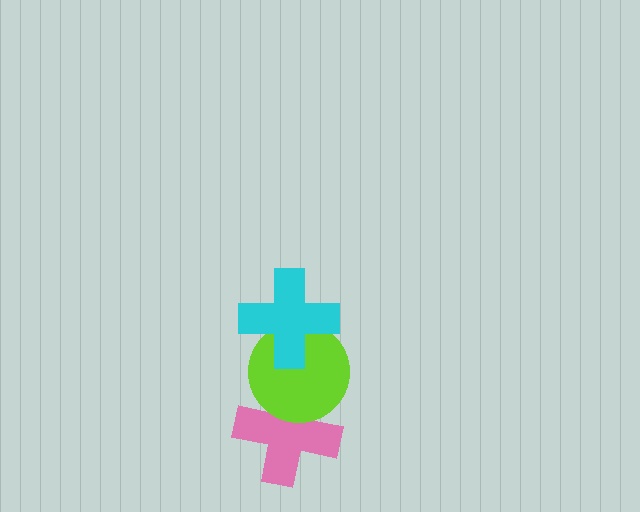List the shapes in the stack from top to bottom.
From top to bottom: the cyan cross, the lime circle, the pink cross.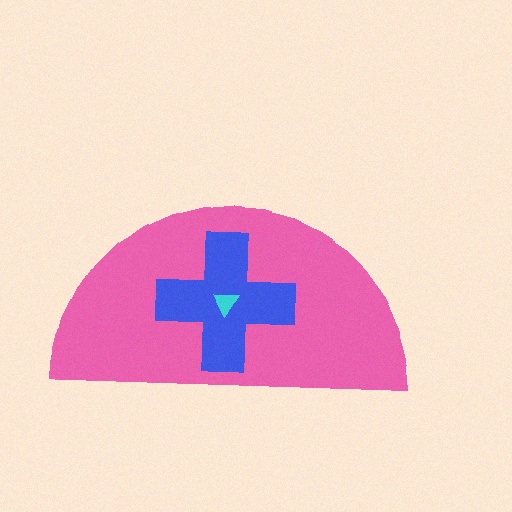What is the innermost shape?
The cyan triangle.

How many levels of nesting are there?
3.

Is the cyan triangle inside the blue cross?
Yes.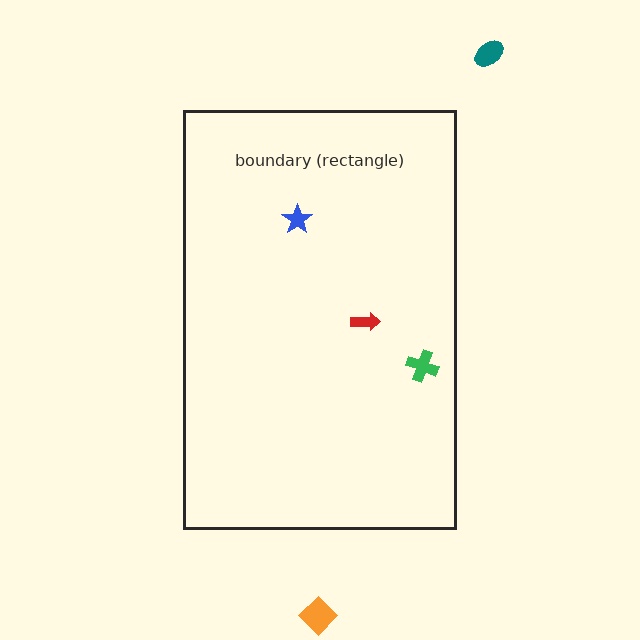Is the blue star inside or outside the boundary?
Inside.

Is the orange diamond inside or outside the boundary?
Outside.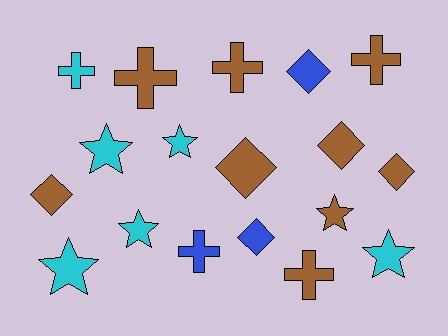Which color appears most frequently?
Brown, with 9 objects.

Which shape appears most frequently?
Cross, with 6 objects.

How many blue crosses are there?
There is 1 blue cross.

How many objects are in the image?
There are 18 objects.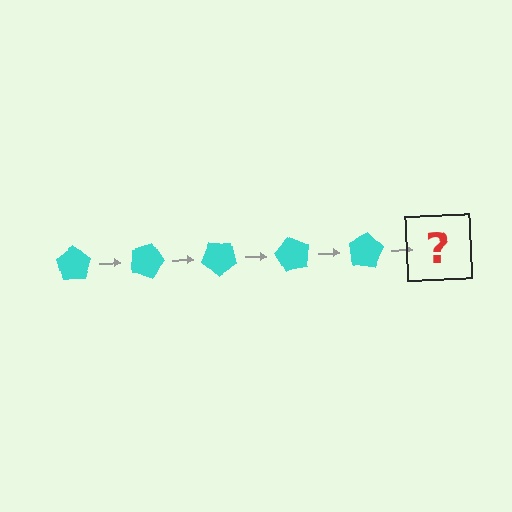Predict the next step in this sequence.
The next step is a cyan pentagon rotated 100 degrees.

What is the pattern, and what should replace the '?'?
The pattern is that the pentagon rotates 20 degrees each step. The '?' should be a cyan pentagon rotated 100 degrees.